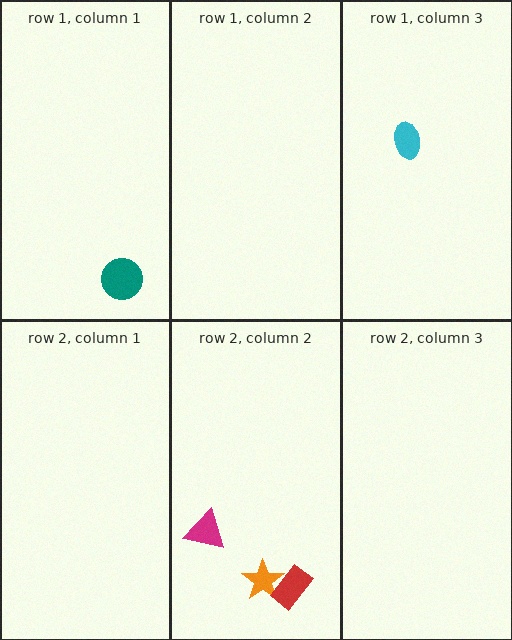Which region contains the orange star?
The row 2, column 2 region.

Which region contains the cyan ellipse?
The row 1, column 3 region.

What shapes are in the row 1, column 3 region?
The cyan ellipse.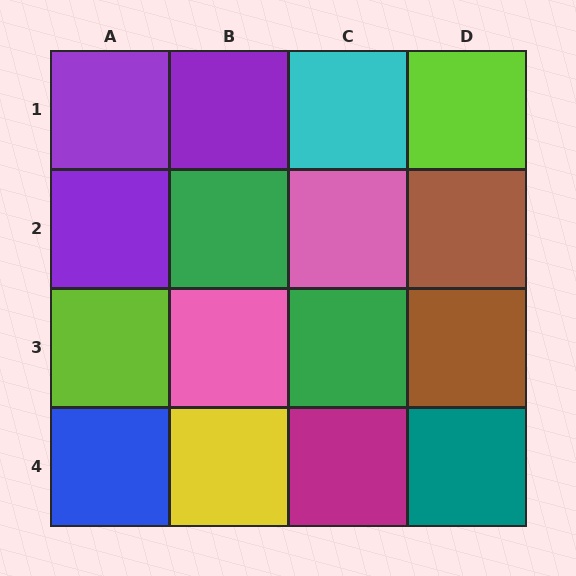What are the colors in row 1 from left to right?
Purple, purple, cyan, lime.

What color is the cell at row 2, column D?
Brown.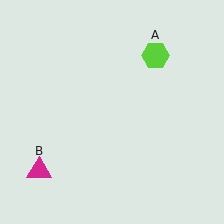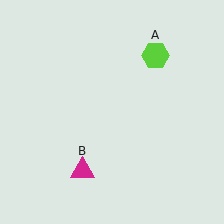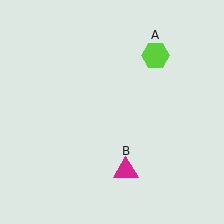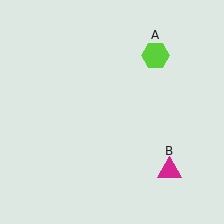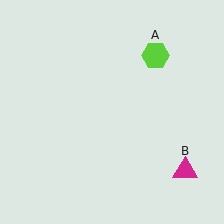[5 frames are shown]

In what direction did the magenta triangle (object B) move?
The magenta triangle (object B) moved right.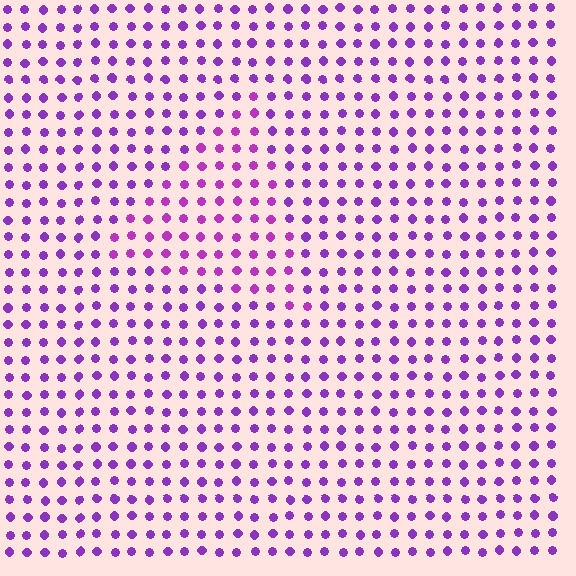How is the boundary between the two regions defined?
The boundary is defined purely by a slight shift in hue (about 20 degrees). Spacing, size, and orientation are identical on both sides.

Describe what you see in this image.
The image is filled with small purple elements in a uniform arrangement. A triangle-shaped region is visible where the elements are tinted to a slightly different hue, forming a subtle color boundary.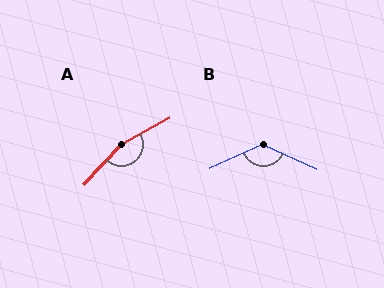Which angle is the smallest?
B, at approximately 131 degrees.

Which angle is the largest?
A, at approximately 161 degrees.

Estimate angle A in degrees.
Approximately 161 degrees.